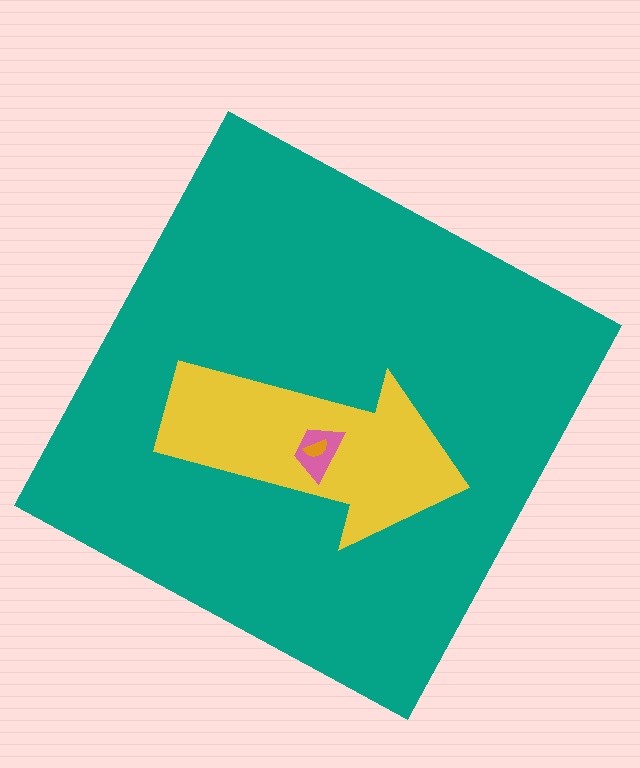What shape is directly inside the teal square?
The yellow arrow.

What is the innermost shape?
The orange semicircle.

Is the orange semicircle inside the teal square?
Yes.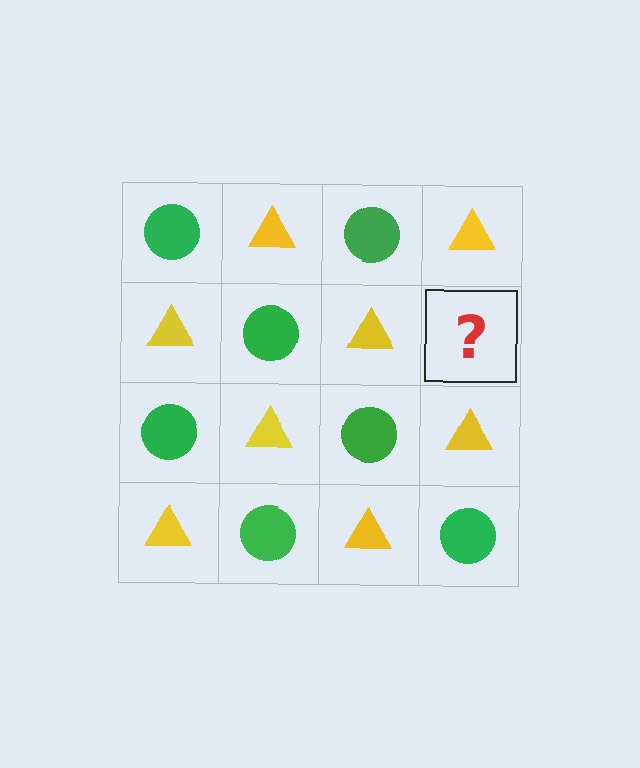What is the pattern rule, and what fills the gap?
The rule is that it alternates green circle and yellow triangle in a checkerboard pattern. The gap should be filled with a green circle.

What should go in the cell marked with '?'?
The missing cell should contain a green circle.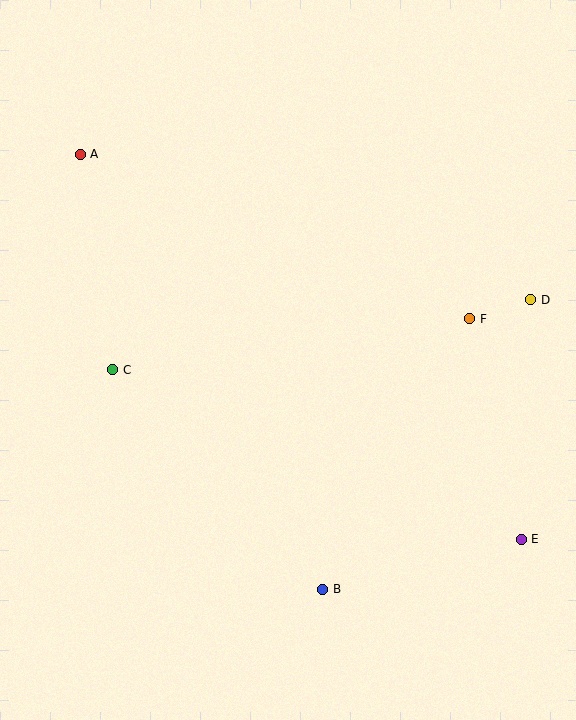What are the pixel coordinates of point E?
Point E is at (521, 539).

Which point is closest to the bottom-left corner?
Point B is closest to the bottom-left corner.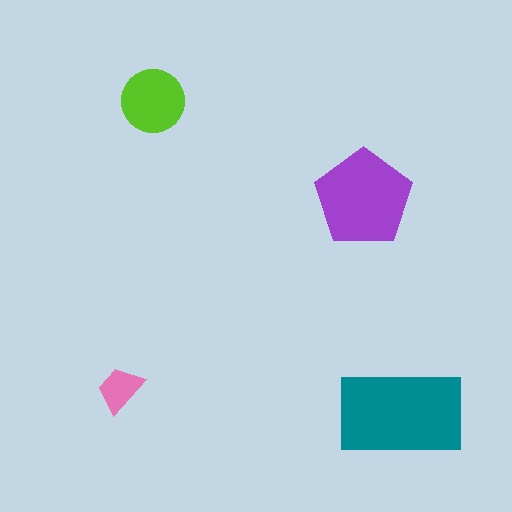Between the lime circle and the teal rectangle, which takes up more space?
The teal rectangle.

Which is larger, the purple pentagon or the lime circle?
The purple pentagon.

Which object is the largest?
The teal rectangle.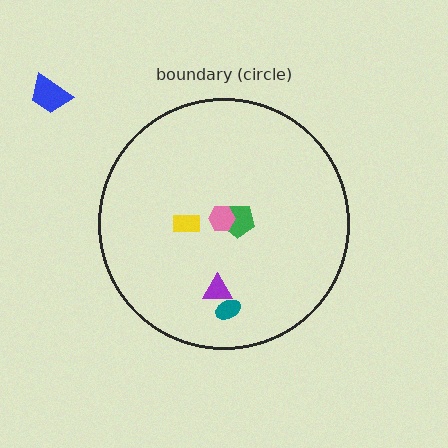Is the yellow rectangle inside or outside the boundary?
Inside.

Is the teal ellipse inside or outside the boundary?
Inside.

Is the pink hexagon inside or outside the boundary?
Inside.